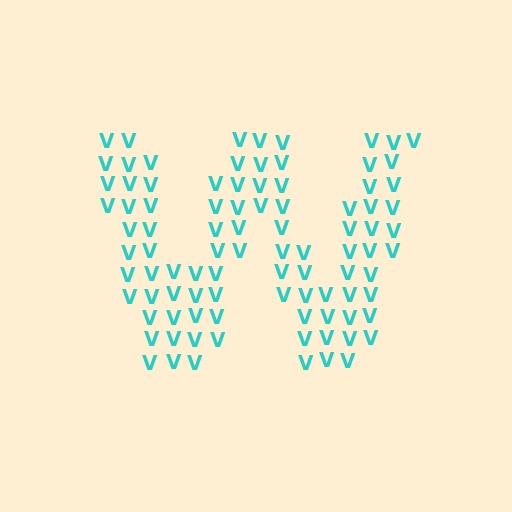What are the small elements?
The small elements are letter V's.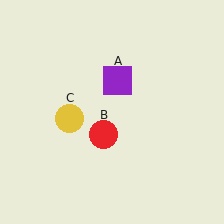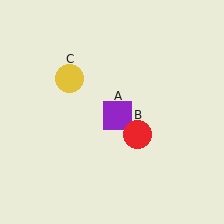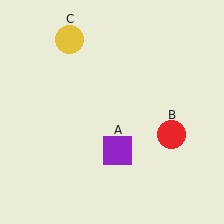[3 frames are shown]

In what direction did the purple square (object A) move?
The purple square (object A) moved down.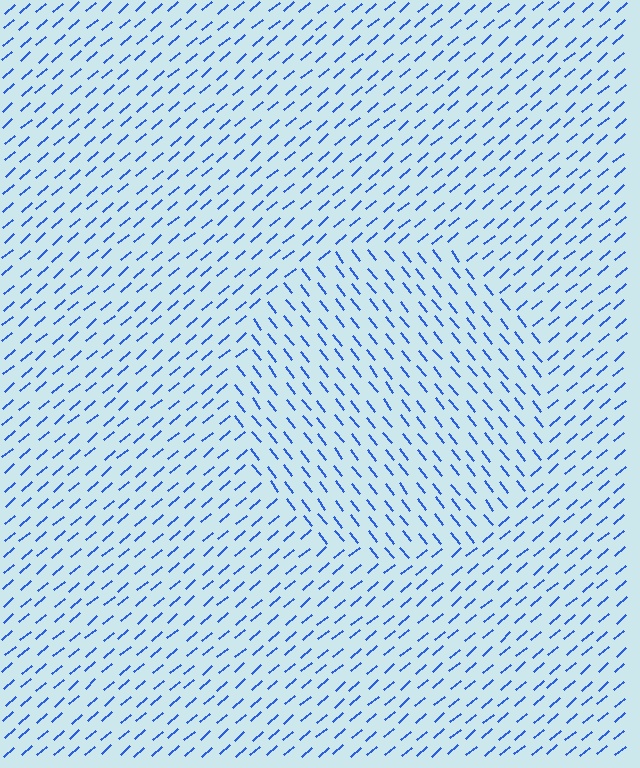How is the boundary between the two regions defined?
The boundary is defined purely by a change in line orientation (approximately 88 degrees difference). All lines are the same color and thickness.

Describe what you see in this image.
The image is filled with small blue line segments. A circle region in the image has lines oriented differently from the surrounding lines, creating a visible texture boundary.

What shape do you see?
I see a circle.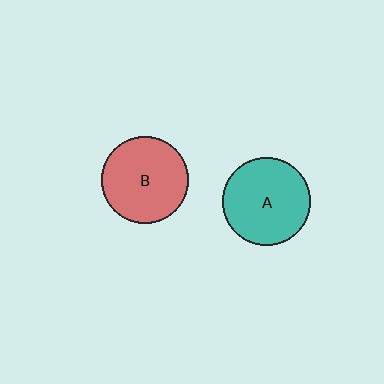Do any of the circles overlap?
No, none of the circles overlap.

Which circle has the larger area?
Circle B (red).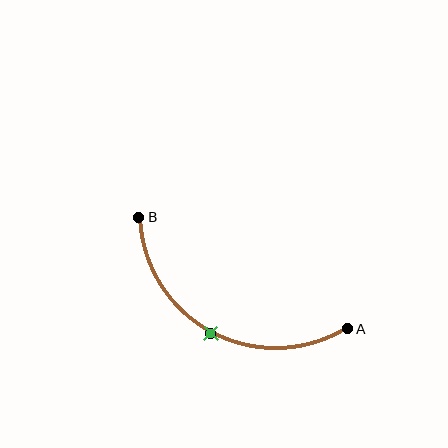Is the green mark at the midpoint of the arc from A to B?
Yes. The green mark lies on the arc at equal arc-length from both A and B — it is the arc midpoint.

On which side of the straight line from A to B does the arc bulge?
The arc bulges below the straight line connecting A and B.